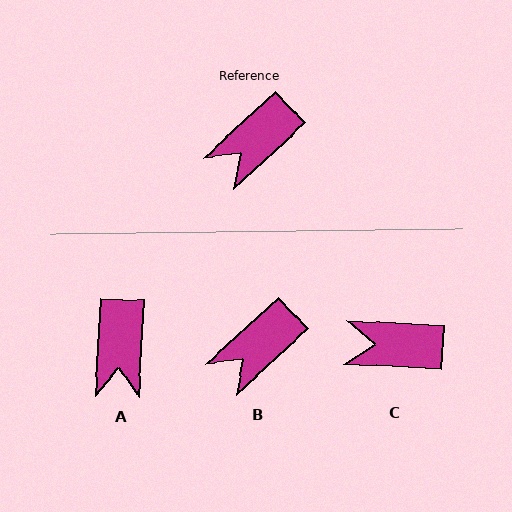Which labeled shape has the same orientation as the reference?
B.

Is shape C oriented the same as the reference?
No, it is off by about 46 degrees.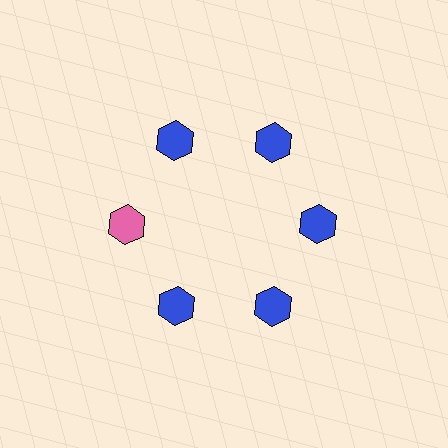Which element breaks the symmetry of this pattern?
The pink hexagon at roughly the 9 o'clock position breaks the symmetry. All other shapes are blue hexagons.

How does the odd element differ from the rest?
It has a different color: pink instead of blue.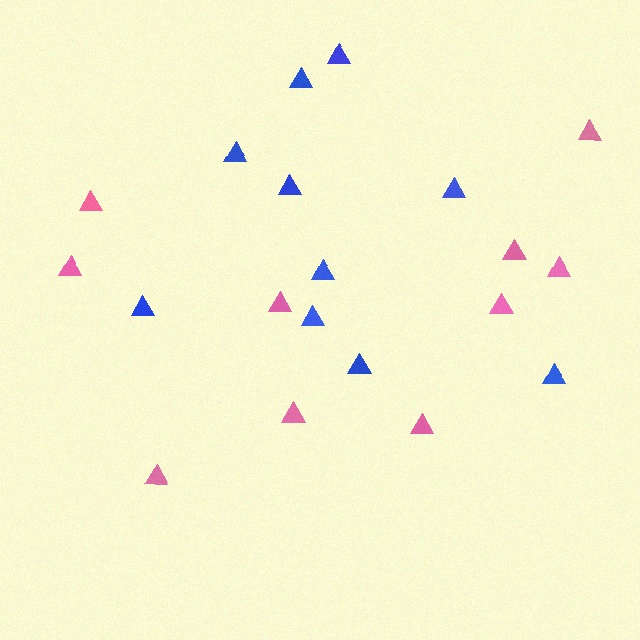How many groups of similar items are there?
There are 2 groups: one group of blue triangles (10) and one group of pink triangles (10).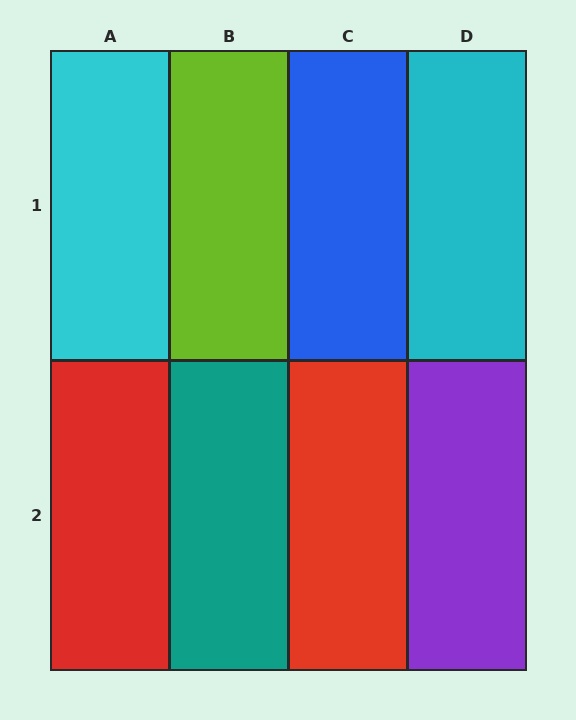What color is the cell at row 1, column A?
Cyan.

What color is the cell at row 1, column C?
Blue.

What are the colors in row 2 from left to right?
Red, teal, red, purple.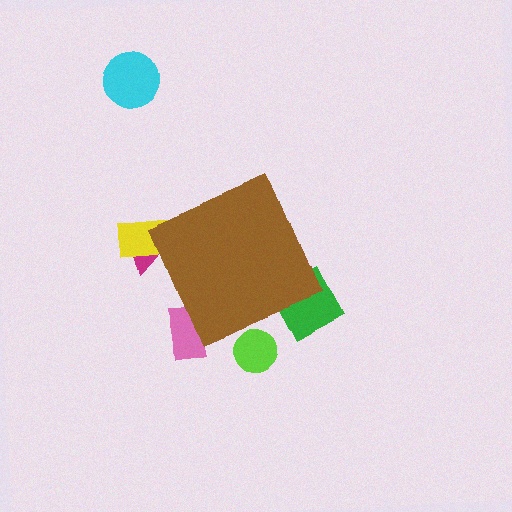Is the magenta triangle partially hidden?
Yes, the magenta triangle is partially hidden behind the brown diamond.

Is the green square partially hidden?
Yes, the green square is partially hidden behind the brown diamond.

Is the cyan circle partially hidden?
No, the cyan circle is fully visible.